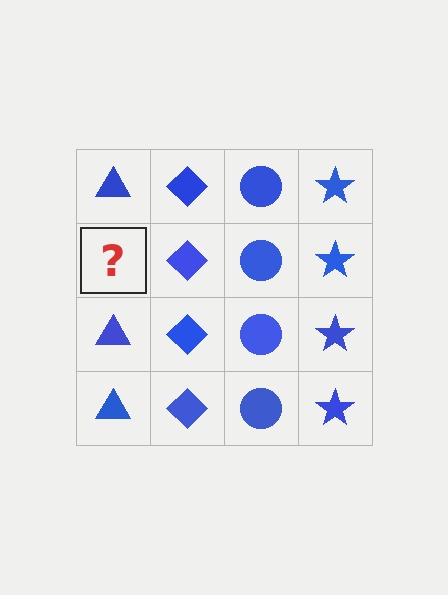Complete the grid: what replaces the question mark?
The question mark should be replaced with a blue triangle.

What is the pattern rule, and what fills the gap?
The rule is that each column has a consistent shape. The gap should be filled with a blue triangle.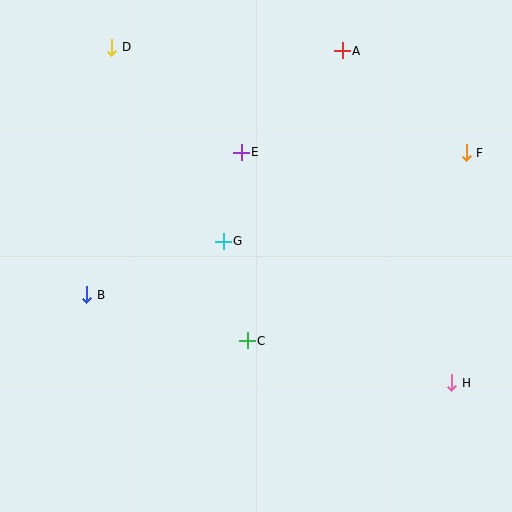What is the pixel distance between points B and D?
The distance between B and D is 249 pixels.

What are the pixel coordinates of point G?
Point G is at (223, 241).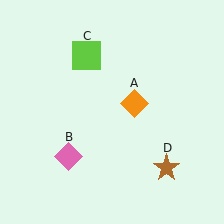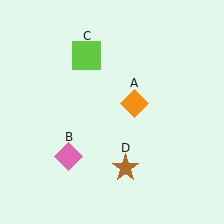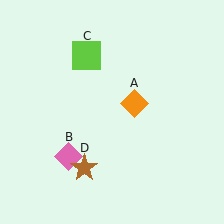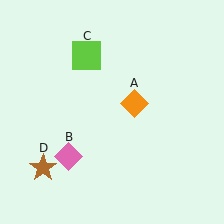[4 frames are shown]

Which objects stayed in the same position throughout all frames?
Orange diamond (object A) and pink diamond (object B) and lime square (object C) remained stationary.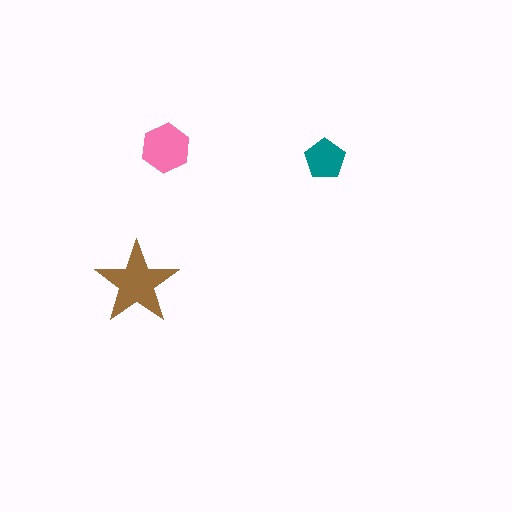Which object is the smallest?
The teal pentagon.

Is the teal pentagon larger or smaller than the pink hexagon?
Smaller.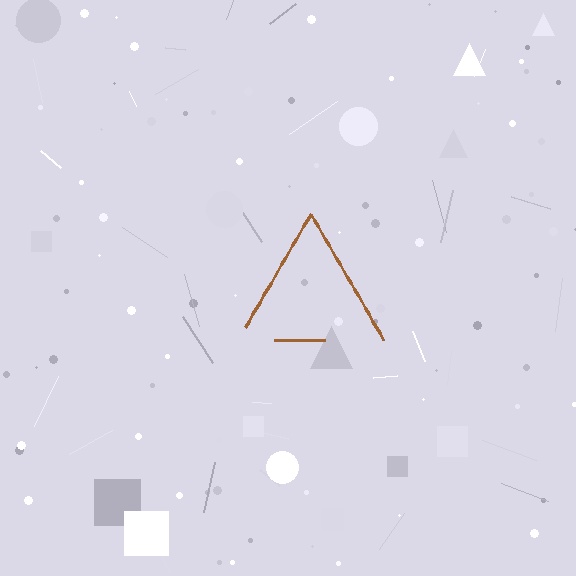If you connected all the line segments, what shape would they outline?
They would outline a triangle.